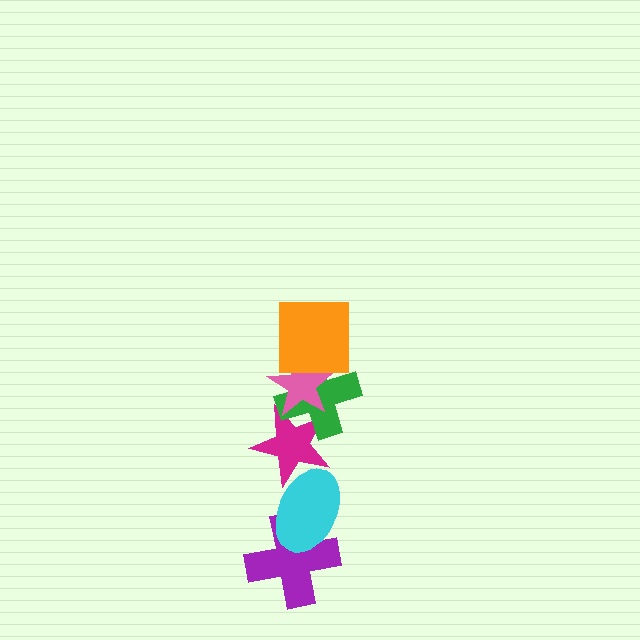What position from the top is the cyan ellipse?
The cyan ellipse is 5th from the top.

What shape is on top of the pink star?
The orange square is on top of the pink star.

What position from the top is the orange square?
The orange square is 1st from the top.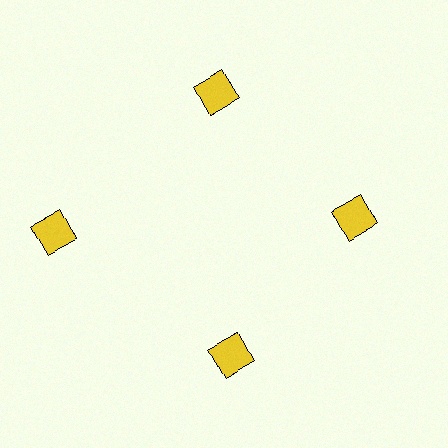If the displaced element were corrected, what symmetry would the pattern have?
It would have 4-fold rotational symmetry — the pattern would map onto itself every 90 degrees.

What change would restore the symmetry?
The symmetry would be restored by moving it inward, back onto the ring so that all 4 diamonds sit at equal angles and equal distance from the center.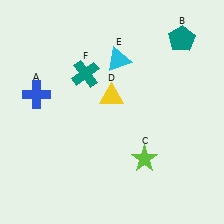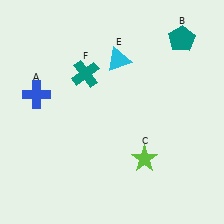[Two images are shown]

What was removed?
The yellow triangle (D) was removed in Image 2.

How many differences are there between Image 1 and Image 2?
There is 1 difference between the two images.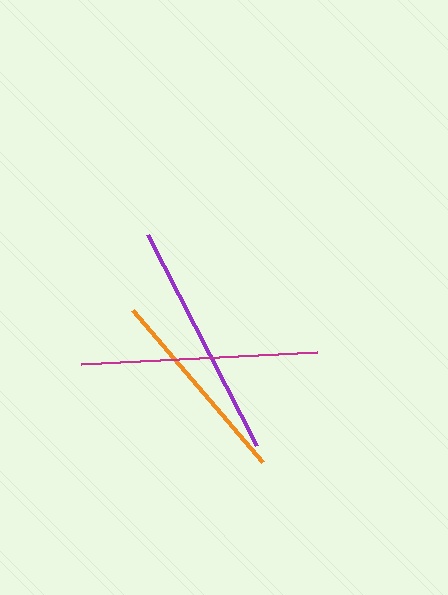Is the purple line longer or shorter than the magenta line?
The purple line is longer than the magenta line.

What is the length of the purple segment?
The purple segment is approximately 238 pixels long.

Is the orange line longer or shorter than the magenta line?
The magenta line is longer than the orange line.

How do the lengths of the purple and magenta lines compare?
The purple and magenta lines are approximately the same length.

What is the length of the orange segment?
The orange segment is approximately 200 pixels long.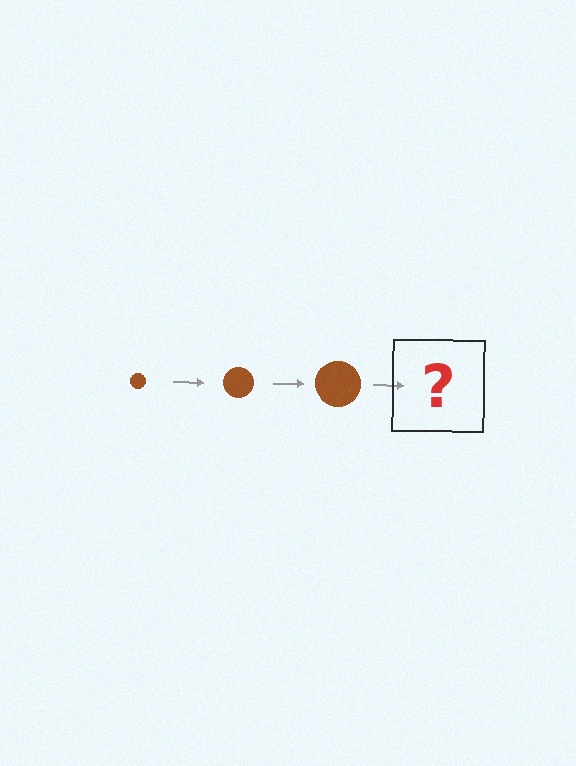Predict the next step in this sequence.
The next step is a brown circle, larger than the previous one.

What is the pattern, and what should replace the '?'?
The pattern is that the circle gets progressively larger each step. The '?' should be a brown circle, larger than the previous one.